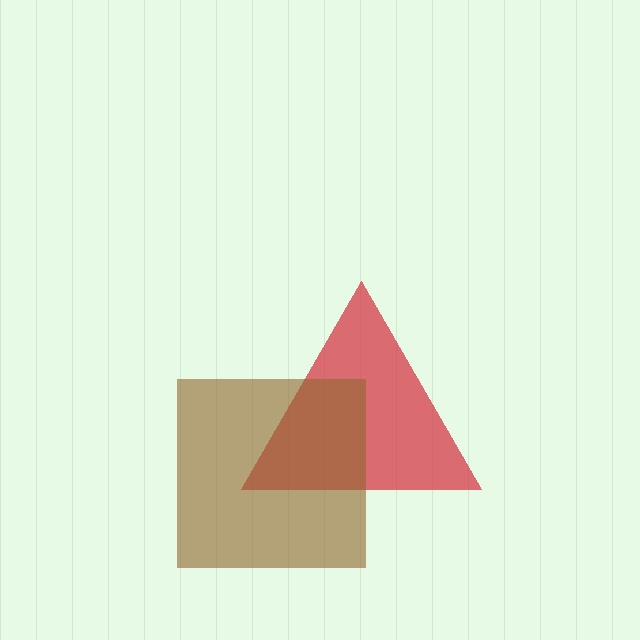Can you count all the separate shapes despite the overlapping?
Yes, there are 2 separate shapes.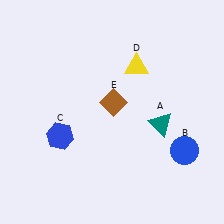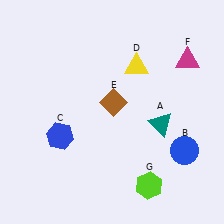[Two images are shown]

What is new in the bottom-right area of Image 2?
A lime hexagon (G) was added in the bottom-right area of Image 2.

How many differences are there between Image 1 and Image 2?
There are 2 differences between the two images.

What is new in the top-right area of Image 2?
A magenta triangle (F) was added in the top-right area of Image 2.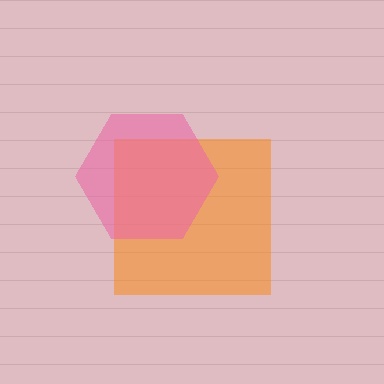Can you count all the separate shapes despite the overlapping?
Yes, there are 2 separate shapes.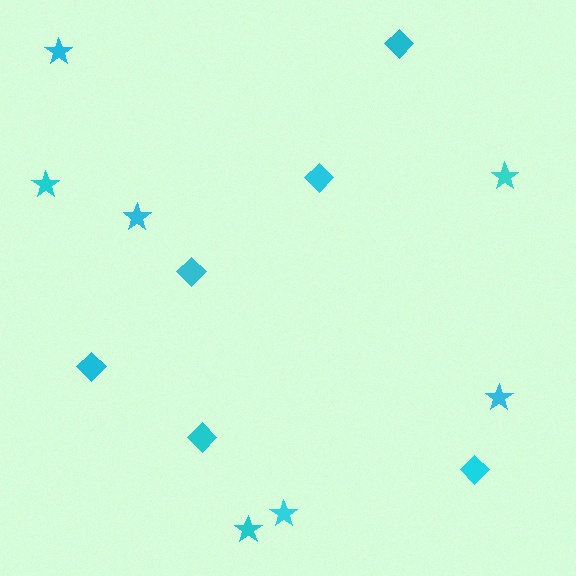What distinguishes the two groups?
There are 2 groups: one group of diamonds (6) and one group of stars (7).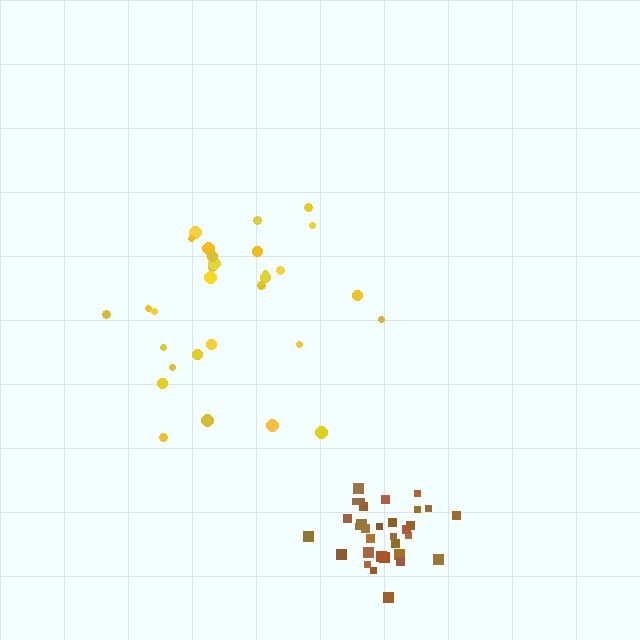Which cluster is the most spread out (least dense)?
Yellow.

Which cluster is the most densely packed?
Brown.